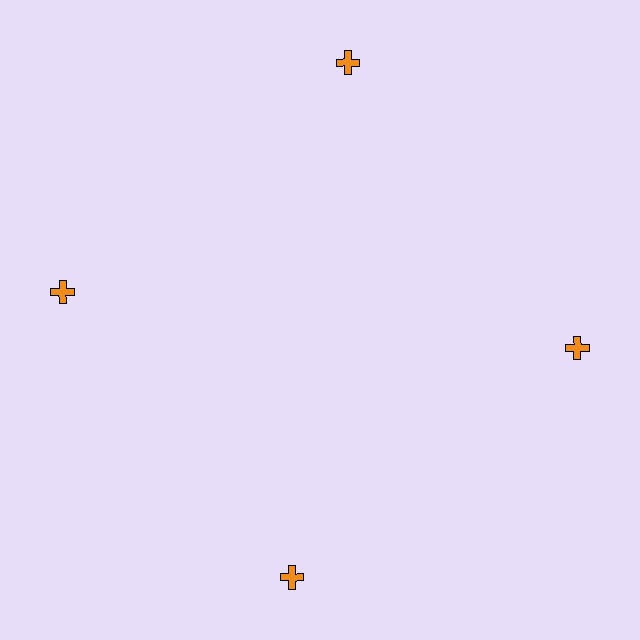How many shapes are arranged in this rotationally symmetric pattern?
There are 4 shapes, arranged in 4 groups of 1.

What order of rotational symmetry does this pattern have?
This pattern has 4-fold rotational symmetry.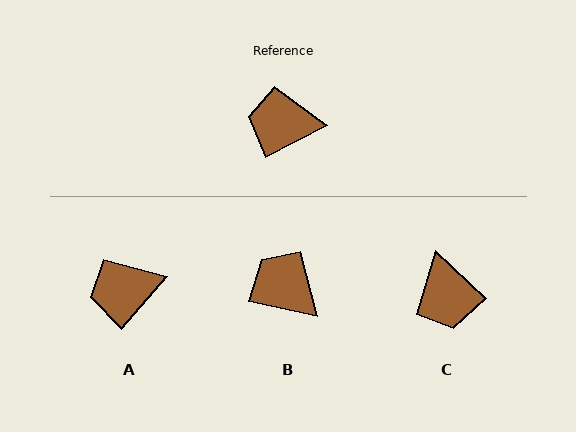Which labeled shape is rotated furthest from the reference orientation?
C, about 110 degrees away.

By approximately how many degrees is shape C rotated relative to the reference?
Approximately 110 degrees counter-clockwise.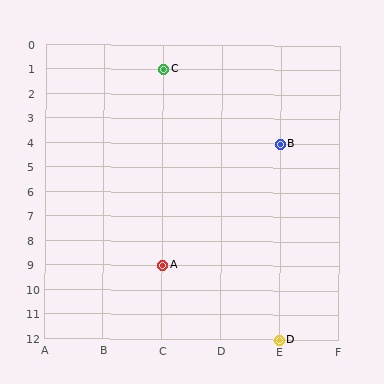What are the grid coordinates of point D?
Point D is at grid coordinates (E, 12).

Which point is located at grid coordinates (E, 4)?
Point B is at (E, 4).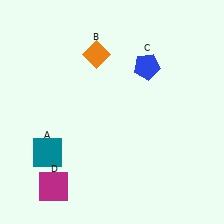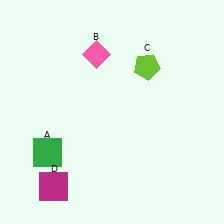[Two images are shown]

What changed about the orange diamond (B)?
In Image 1, B is orange. In Image 2, it changed to pink.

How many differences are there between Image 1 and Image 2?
There are 3 differences between the two images.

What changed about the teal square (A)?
In Image 1, A is teal. In Image 2, it changed to green.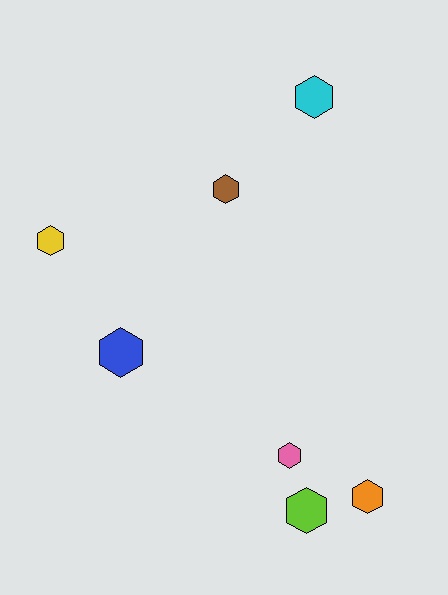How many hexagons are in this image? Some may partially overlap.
There are 7 hexagons.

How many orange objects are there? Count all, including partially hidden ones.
There is 1 orange object.